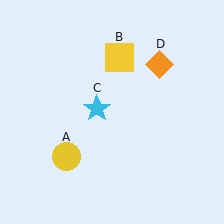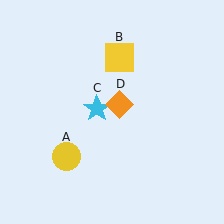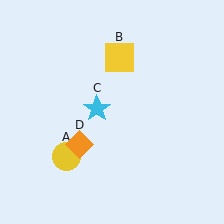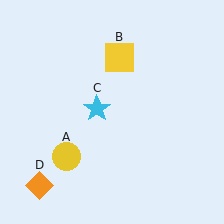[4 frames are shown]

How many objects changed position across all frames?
1 object changed position: orange diamond (object D).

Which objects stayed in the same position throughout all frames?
Yellow circle (object A) and yellow square (object B) and cyan star (object C) remained stationary.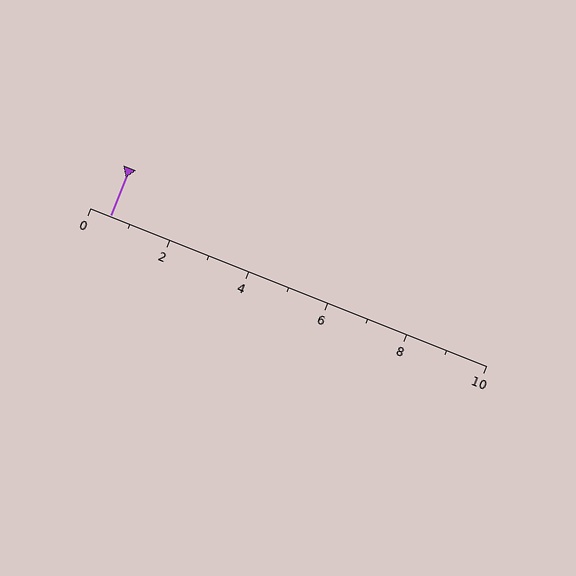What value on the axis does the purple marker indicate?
The marker indicates approximately 0.5.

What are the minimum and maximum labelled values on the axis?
The axis runs from 0 to 10.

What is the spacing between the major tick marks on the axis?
The major ticks are spaced 2 apart.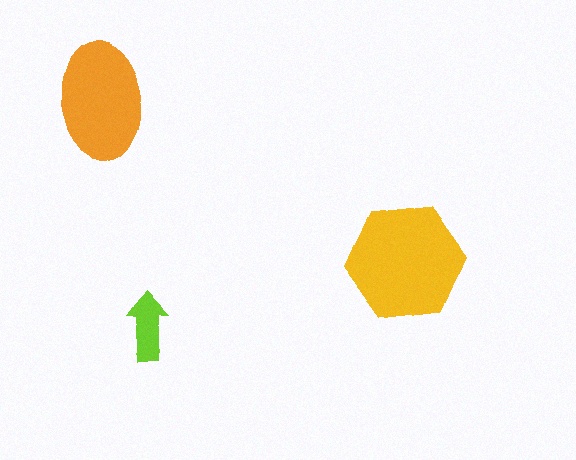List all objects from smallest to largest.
The lime arrow, the orange ellipse, the yellow hexagon.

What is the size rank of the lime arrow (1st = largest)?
3rd.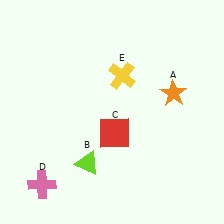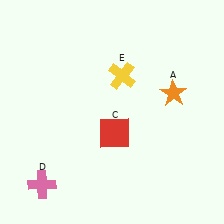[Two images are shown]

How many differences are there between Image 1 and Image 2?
There is 1 difference between the two images.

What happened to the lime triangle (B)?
The lime triangle (B) was removed in Image 2. It was in the bottom-left area of Image 1.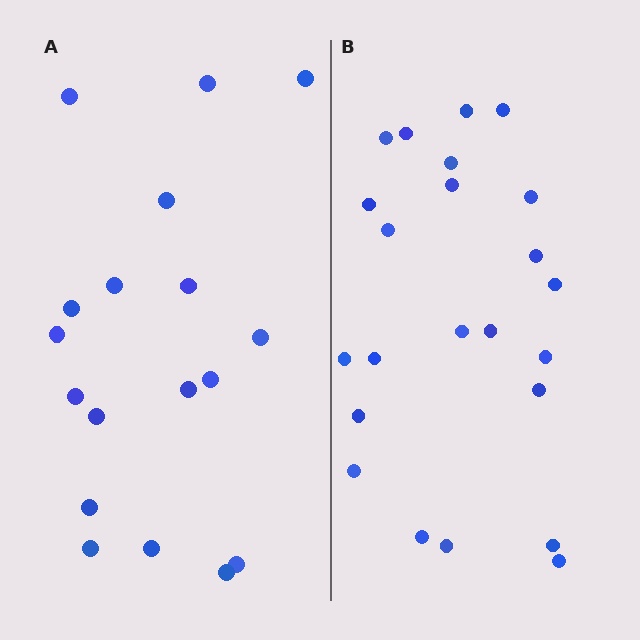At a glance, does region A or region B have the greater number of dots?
Region B (the right region) has more dots.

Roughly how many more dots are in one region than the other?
Region B has about 5 more dots than region A.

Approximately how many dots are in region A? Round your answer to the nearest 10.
About 20 dots. (The exact count is 18, which rounds to 20.)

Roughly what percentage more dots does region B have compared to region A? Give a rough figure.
About 30% more.